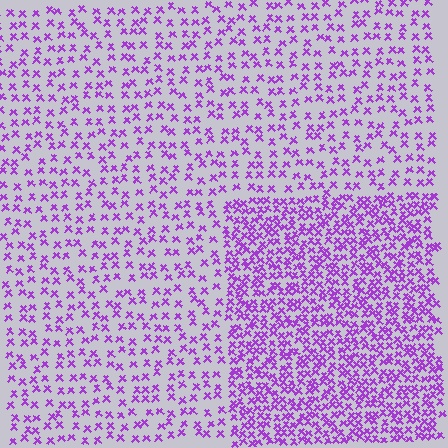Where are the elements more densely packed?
The elements are more densely packed inside the rectangle boundary.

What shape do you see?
I see a rectangle.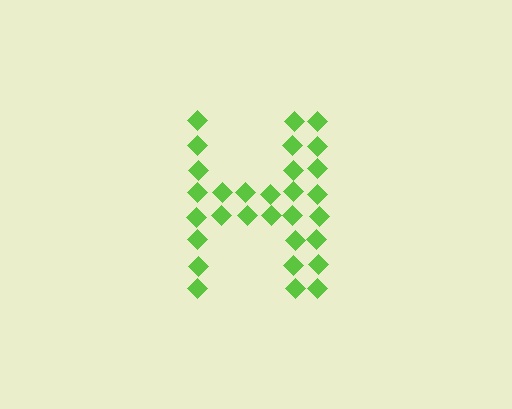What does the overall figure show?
The overall figure shows the letter H.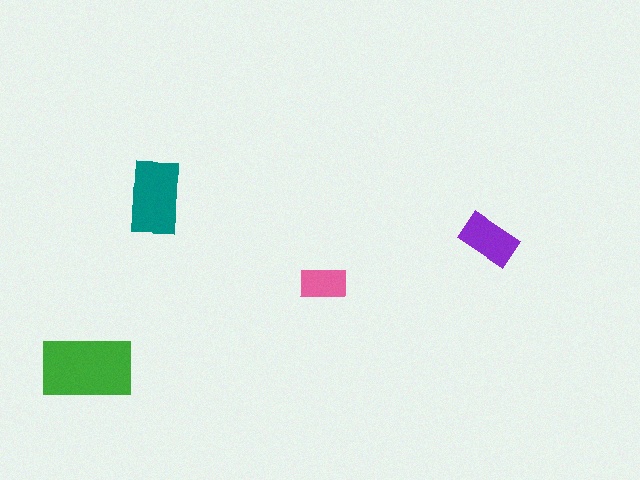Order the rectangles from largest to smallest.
the green one, the teal one, the purple one, the pink one.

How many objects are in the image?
There are 4 objects in the image.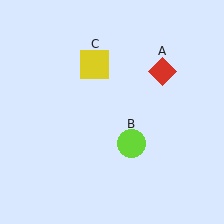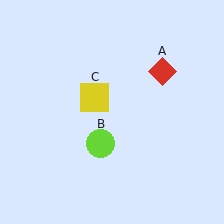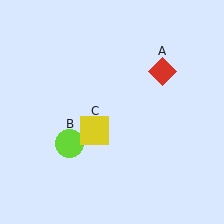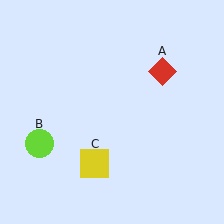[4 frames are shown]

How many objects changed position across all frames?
2 objects changed position: lime circle (object B), yellow square (object C).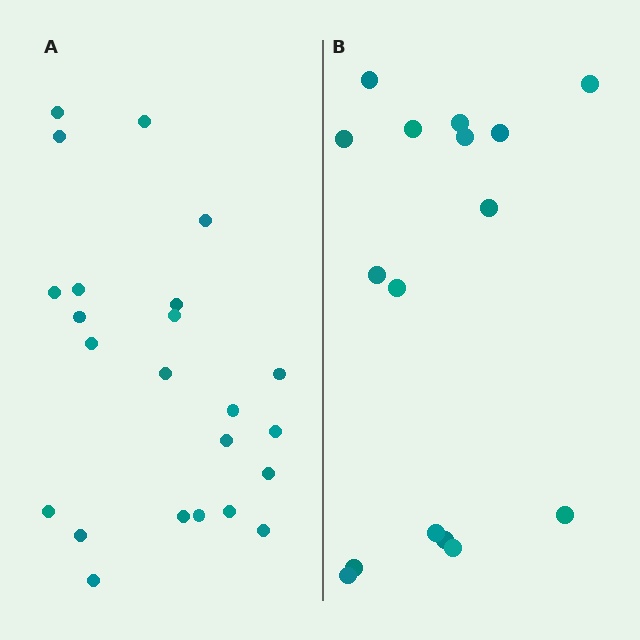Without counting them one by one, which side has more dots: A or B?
Region A (the left region) has more dots.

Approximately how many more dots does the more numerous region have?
Region A has roughly 8 or so more dots than region B.